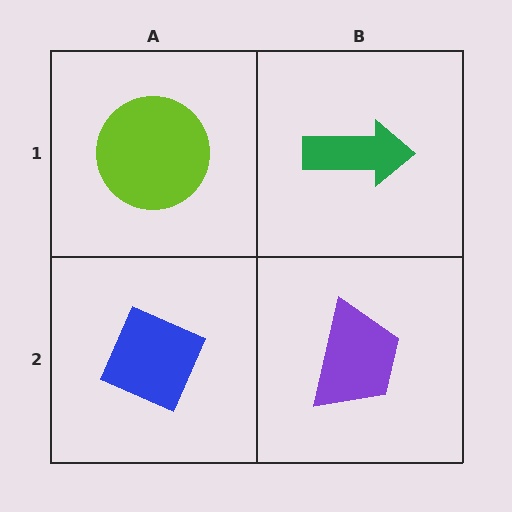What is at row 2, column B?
A purple trapezoid.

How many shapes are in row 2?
2 shapes.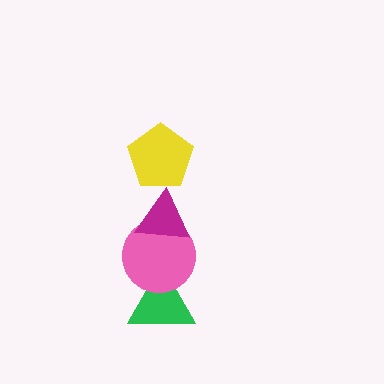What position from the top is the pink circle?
The pink circle is 3rd from the top.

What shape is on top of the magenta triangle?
The yellow pentagon is on top of the magenta triangle.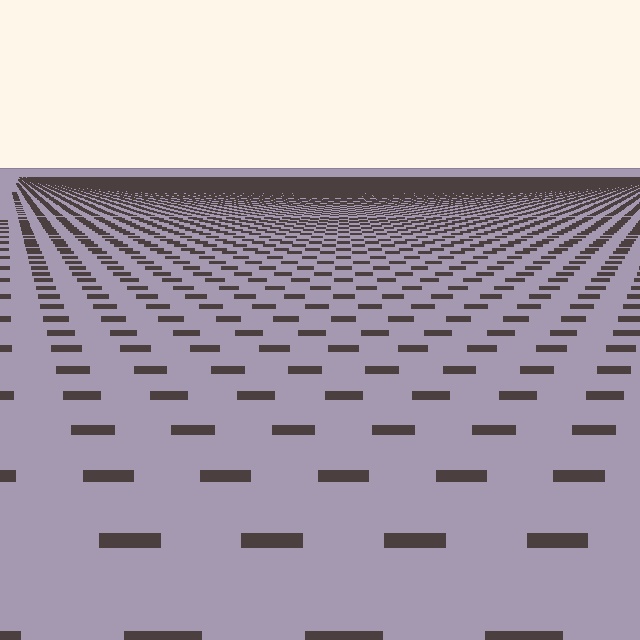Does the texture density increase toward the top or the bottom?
Density increases toward the top.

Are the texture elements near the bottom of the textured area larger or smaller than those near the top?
Larger. Near the bottom, elements are closer to the viewer and appear at a bigger on-screen size.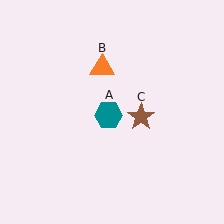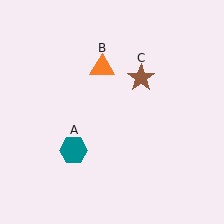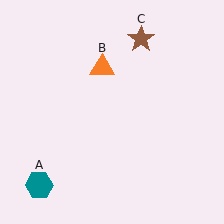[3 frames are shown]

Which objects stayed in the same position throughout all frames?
Orange triangle (object B) remained stationary.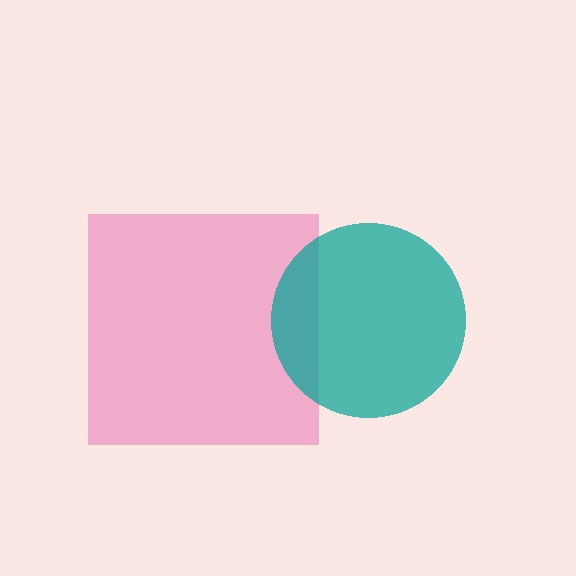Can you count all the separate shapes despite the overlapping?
Yes, there are 2 separate shapes.